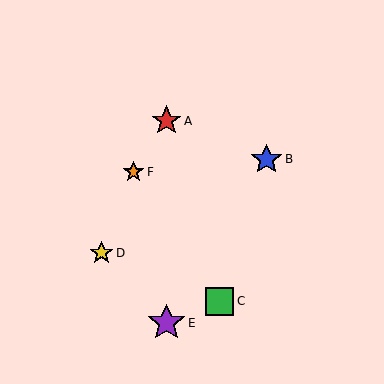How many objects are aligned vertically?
2 objects (A, E) are aligned vertically.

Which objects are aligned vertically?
Objects A, E are aligned vertically.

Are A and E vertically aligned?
Yes, both are at x≈167.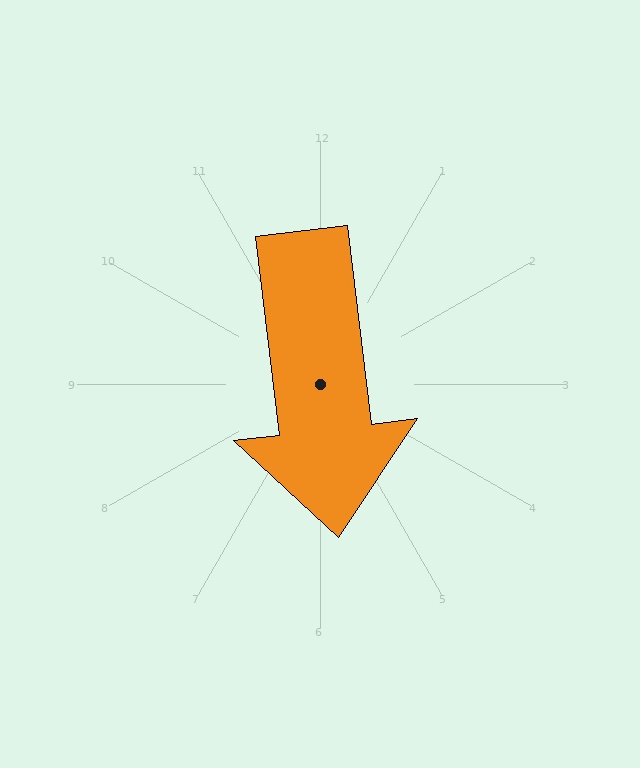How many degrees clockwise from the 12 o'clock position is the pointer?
Approximately 173 degrees.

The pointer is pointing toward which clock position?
Roughly 6 o'clock.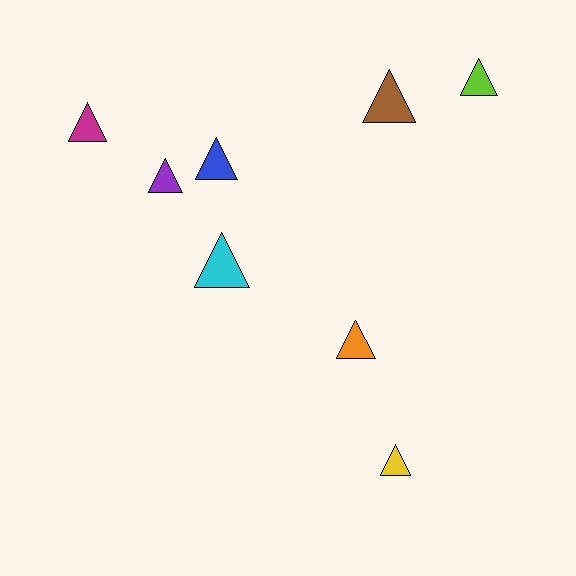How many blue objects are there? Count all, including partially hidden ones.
There is 1 blue object.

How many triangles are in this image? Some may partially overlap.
There are 8 triangles.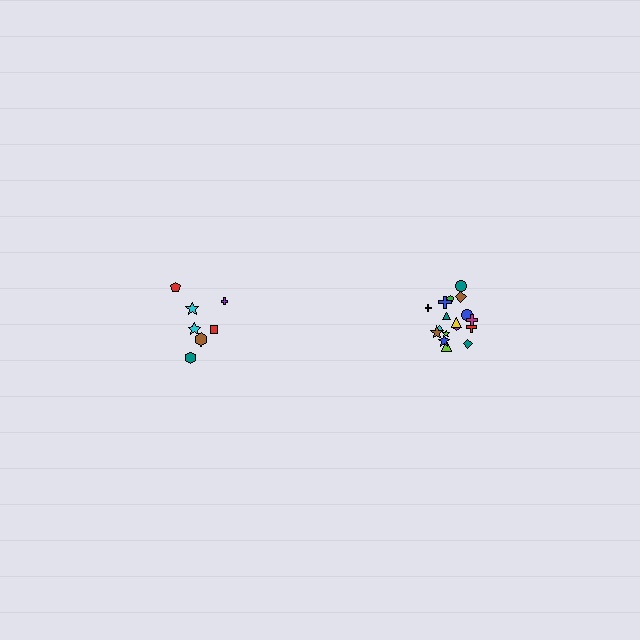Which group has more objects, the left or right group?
The right group.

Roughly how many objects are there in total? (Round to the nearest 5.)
Roughly 25 objects in total.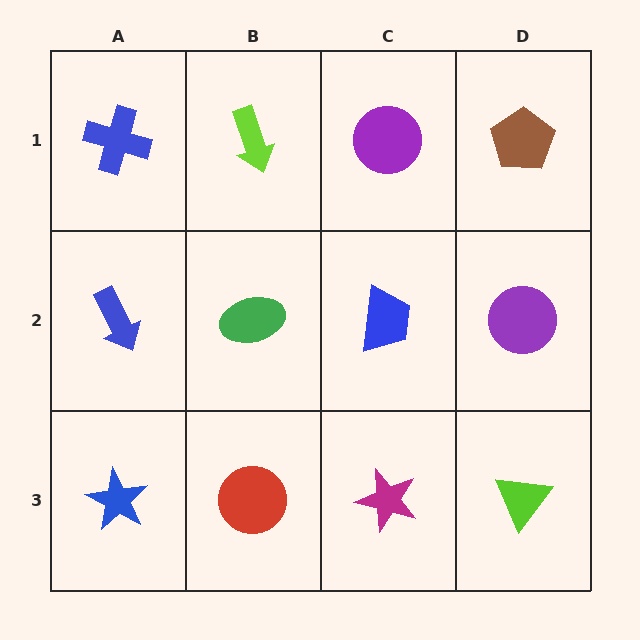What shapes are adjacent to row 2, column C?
A purple circle (row 1, column C), a magenta star (row 3, column C), a green ellipse (row 2, column B), a purple circle (row 2, column D).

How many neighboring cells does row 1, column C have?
3.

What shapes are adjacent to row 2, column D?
A brown pentagon (row 1, column D), a lime triangle (row 3, column D), a blue trapezoid (row 2, column C).